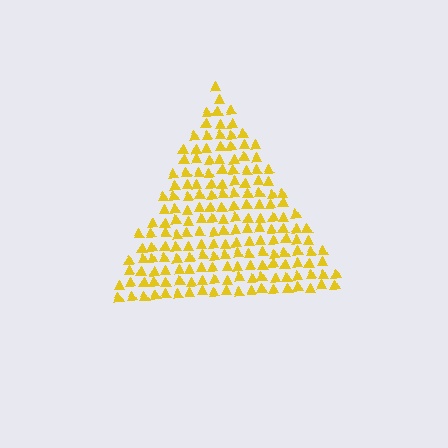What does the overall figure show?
The overall figure shows a triangle.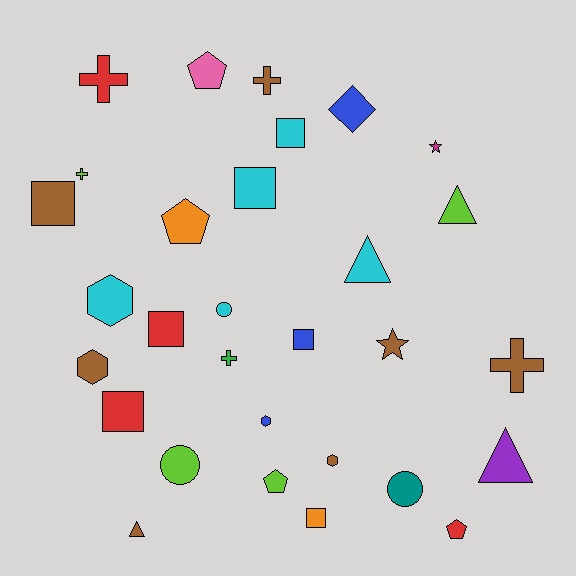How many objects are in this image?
There are 30 objects.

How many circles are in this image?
There are 3 circles.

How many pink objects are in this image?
There is 1 pink object.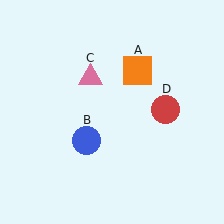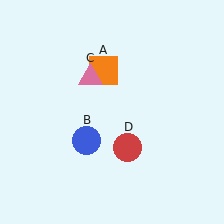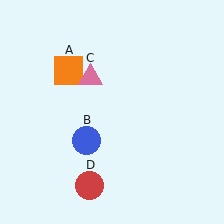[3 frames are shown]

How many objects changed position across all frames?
2 objects changed position: orange square (object A), red circle (object D).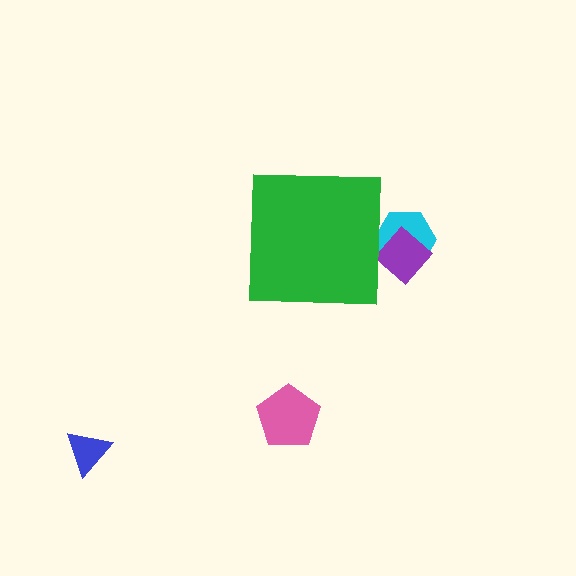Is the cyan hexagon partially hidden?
Yes, the cyan hexagon is partially hidden behind the green square.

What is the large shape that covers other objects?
A green square.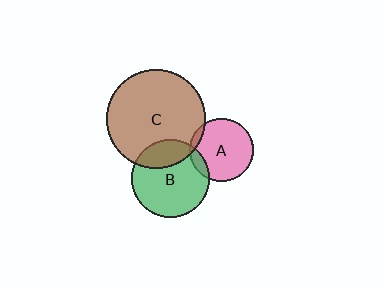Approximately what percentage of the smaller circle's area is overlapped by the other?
Approximately 5%.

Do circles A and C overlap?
Yes.